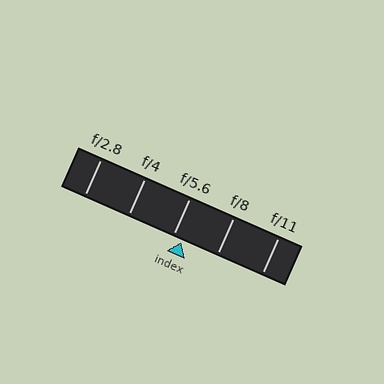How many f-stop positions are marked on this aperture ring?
There are 5 f-stop positions marked.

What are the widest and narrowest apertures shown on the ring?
The widest aperture shown is f/2.8 and the narrowest is f/11.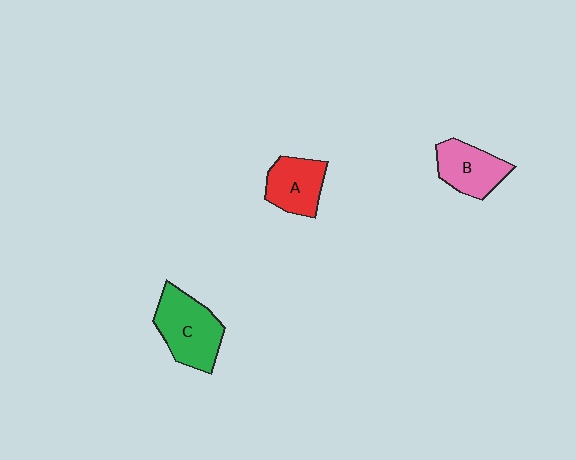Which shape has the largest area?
Shape C (green).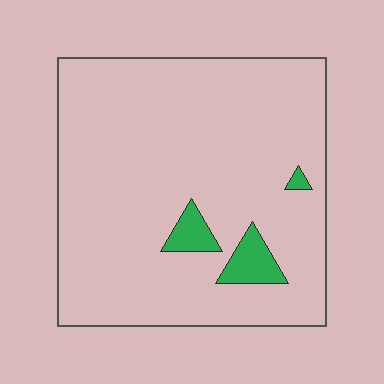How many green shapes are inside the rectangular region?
3.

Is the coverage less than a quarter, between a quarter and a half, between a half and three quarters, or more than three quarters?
Less than a quarter.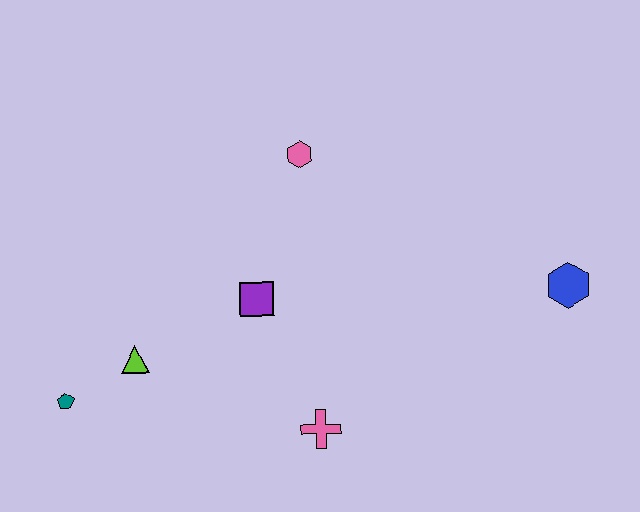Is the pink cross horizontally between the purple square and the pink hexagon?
No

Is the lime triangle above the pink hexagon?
No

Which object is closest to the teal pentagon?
The lime triangle is closest to the teal pentagon.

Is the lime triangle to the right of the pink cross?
No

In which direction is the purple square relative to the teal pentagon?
The purple square is to the right of the teal pentagon.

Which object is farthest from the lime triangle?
The blue hexagon is farthest from the lime triangle.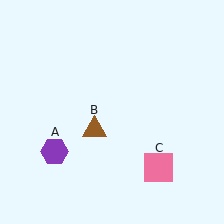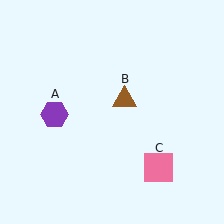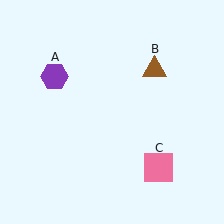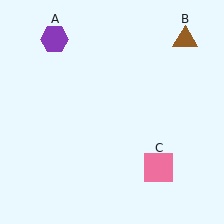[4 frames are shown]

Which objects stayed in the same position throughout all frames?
Pink square (object C) remained stationary.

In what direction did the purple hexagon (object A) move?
The purple hexagon (object A) moved up.